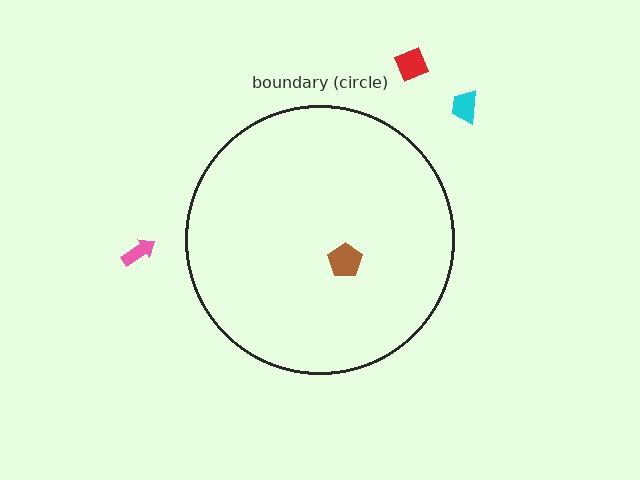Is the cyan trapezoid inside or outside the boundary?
Outside.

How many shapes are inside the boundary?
1 inside, 3 outside.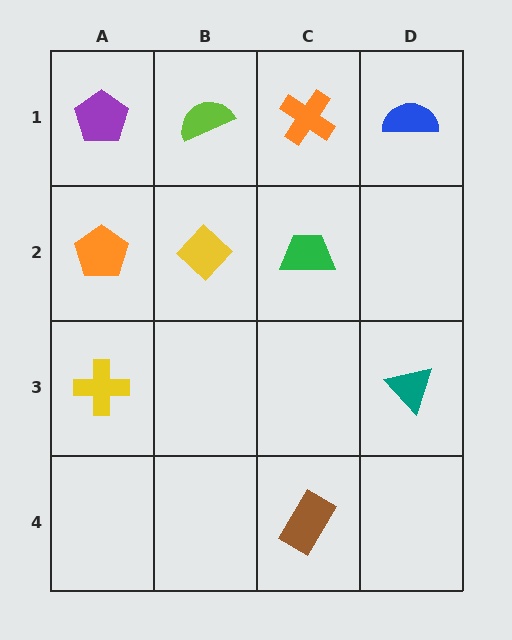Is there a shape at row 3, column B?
No, that cell is empty.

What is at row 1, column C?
An orange cross.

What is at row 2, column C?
A green trapezoid.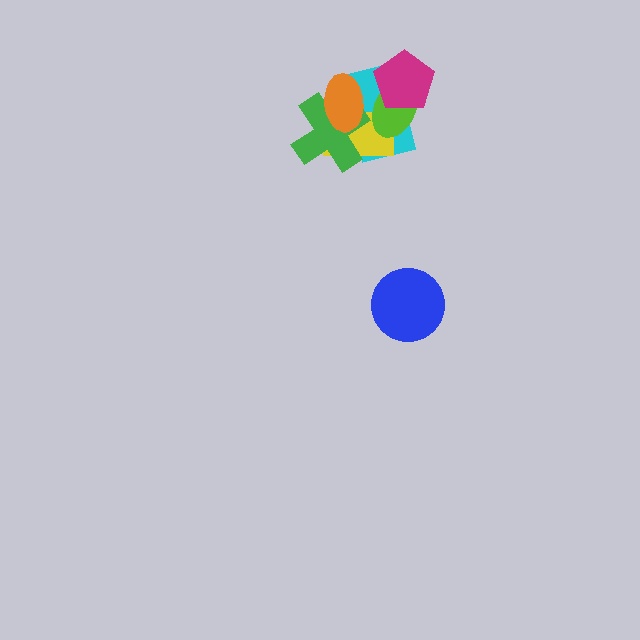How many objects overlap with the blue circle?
0 objects overlap with the blue circle.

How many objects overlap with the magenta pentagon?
2 objects overlap with the magenta pentagon.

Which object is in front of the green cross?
The orange ellipse is in front of the green cross.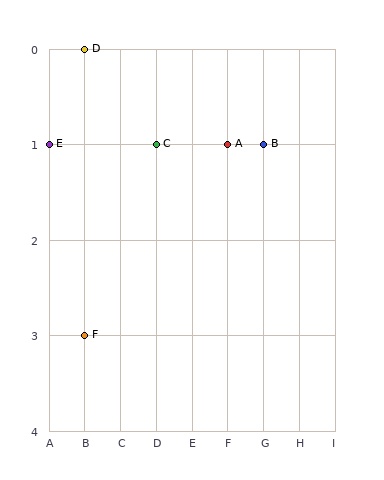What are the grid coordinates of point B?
Point B is at grid coordinates (G, 1).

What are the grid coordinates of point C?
Point C is at grid coordinates (D, 1).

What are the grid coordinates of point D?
Point D is at grid coordinates (B, 0).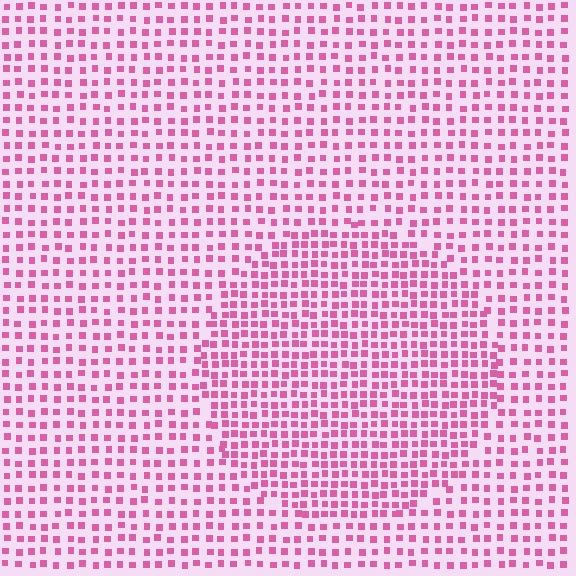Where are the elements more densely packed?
The elements are more densely packed inside the circle boundary.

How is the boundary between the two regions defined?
The boundary is defined by a change in element density (approximately 1.6x ratio). All elements are the same color, size, and shape.